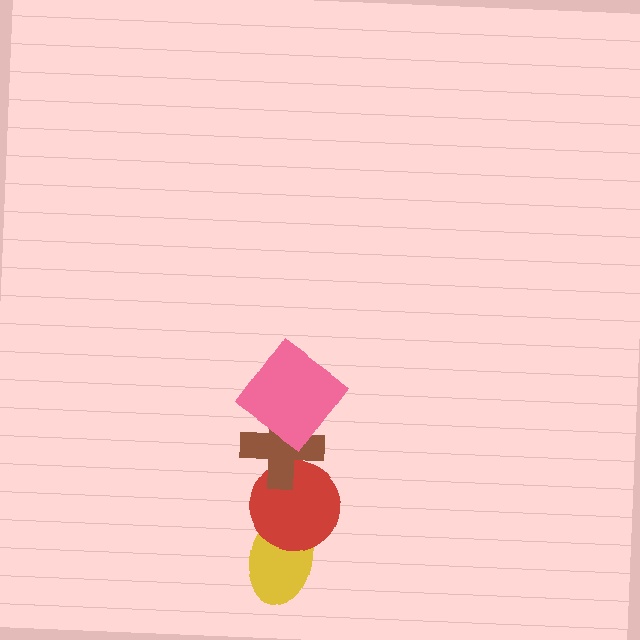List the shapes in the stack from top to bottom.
From top to bottom: the pink diamond, the brown cross, the red circle, the yellow ellipse.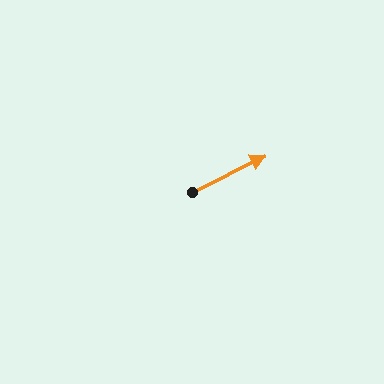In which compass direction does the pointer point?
Northeast.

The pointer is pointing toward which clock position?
Roughly 2 o'clock.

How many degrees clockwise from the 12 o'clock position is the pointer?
Approximately 63 degrees.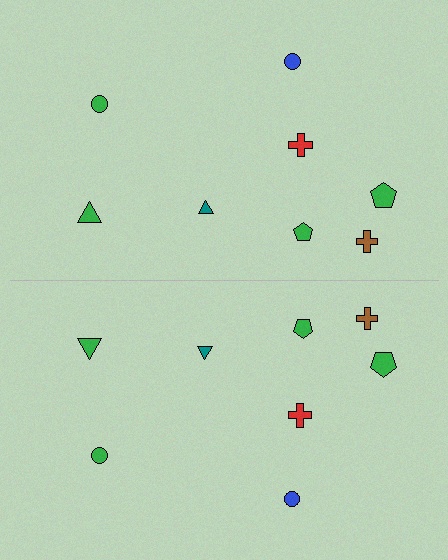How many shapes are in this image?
There are 16 shapes in this image.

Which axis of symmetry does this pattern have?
The pattern has a horizontal axis of symmetry running through the center of the image.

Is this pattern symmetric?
Yes, this pattern has bilateral (reflection) symmetry.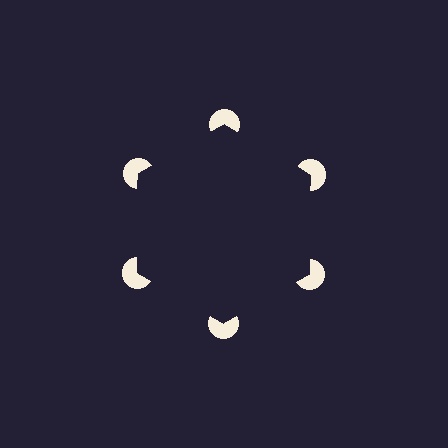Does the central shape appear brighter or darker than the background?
It typically appears slightly darker than the background, even though no actual brightness change is drawn.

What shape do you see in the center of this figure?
An illusory hexagon — its edges are inferred from the aligned wedge cuts in the pac-man discs, not physically drawn.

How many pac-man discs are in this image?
There are 6 — one at each vertex of the illusory hexagon.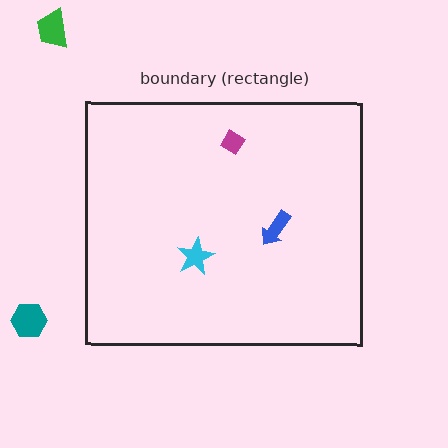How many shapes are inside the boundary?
3 inside, 2 outside.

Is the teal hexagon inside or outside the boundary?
Outside.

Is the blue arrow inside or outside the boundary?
Inside.